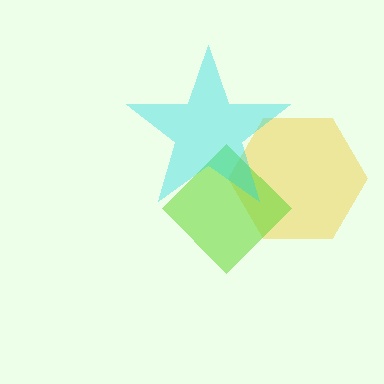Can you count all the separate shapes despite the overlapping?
Yes, there are 3 separate shapes.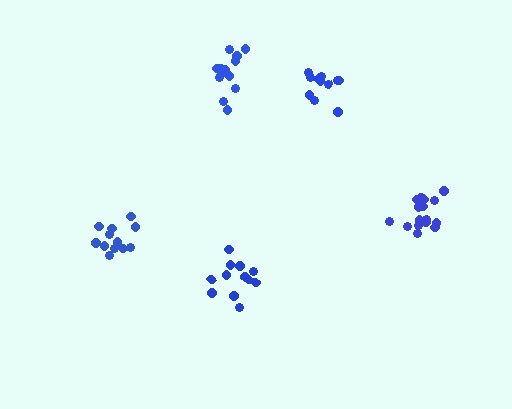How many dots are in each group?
Group 1: 17 dots, Group 2: 12 dots, Group 3: 11 dots, Group 4: 12 dots, Group 5: 13 dots (65 total).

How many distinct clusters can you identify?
There are 5 distinct clusters.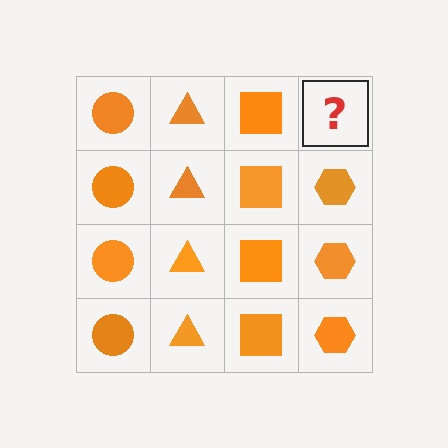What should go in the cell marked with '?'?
The missing cell should contain an orange hexagon.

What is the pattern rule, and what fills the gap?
The rule is that each column has a consistent shape. The gap should be filled with an orange hexagon.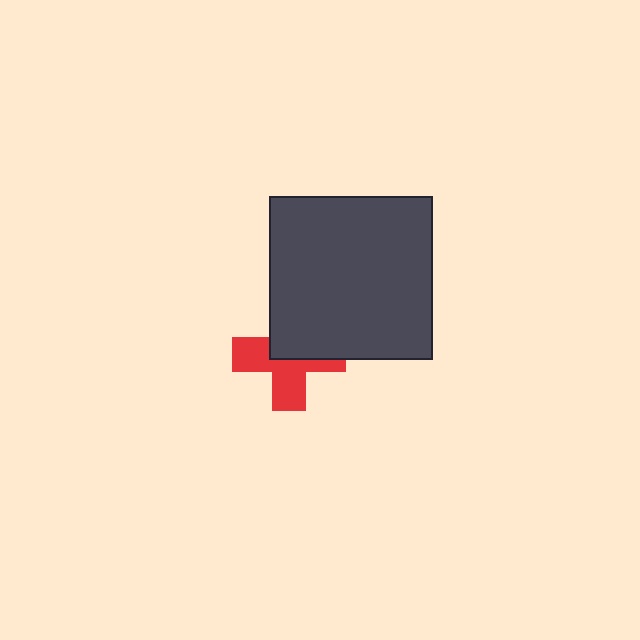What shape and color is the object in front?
The object in front is a dark gray square.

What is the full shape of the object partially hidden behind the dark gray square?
The partially hidden object is a red cross.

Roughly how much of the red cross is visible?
About half of it is visible (roughly 54%).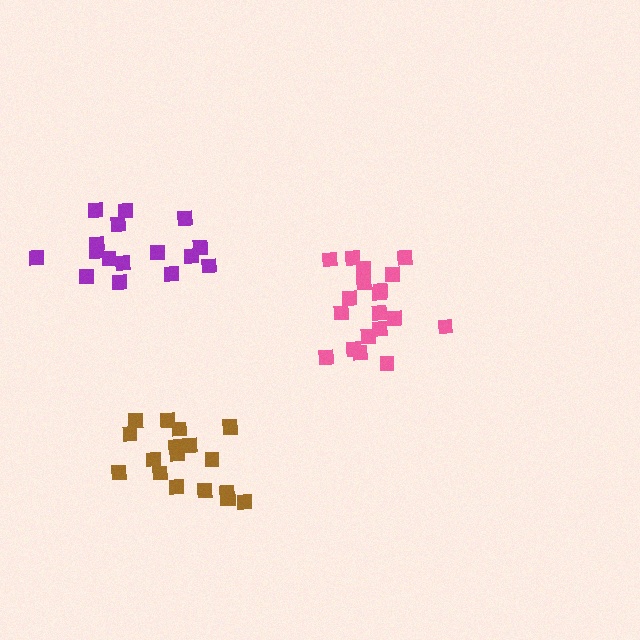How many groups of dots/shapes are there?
There are 3 groups.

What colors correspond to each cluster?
The clusters are colored: purple, pink, brown.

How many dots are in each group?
Group 1: 16 dots, Group 2: 20 dots, Group 3: 19 dots (55 total).